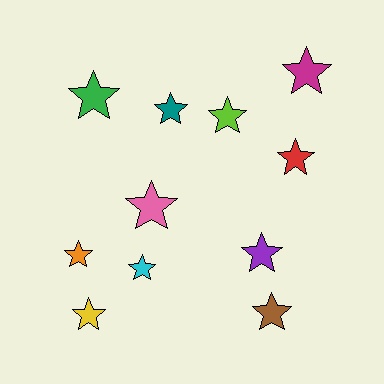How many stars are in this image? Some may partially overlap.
There are 11 stars.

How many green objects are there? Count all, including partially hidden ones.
There is 1 green object.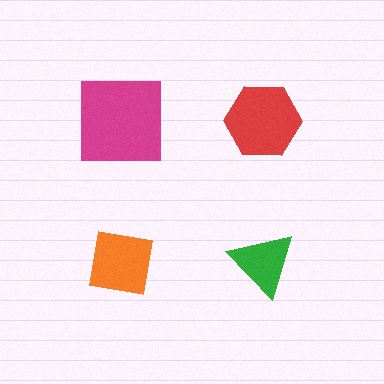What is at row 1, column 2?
A red hexagon.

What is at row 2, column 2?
A green triangle.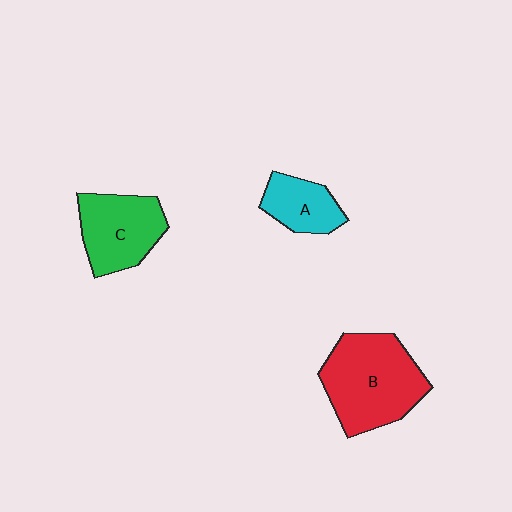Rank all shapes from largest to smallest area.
From largest to smallest: B (red), C (green), A (cyan).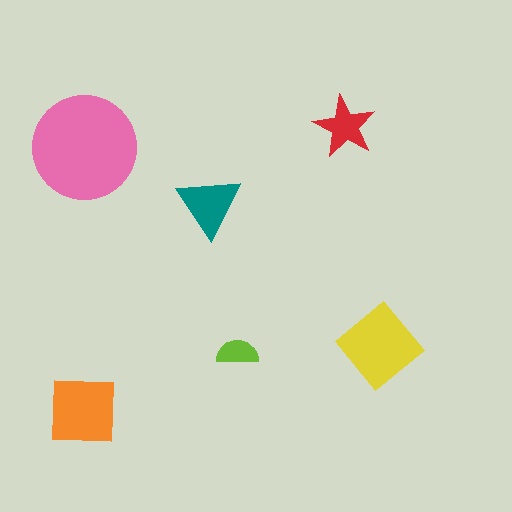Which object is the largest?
The pink circle.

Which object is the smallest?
The lime semicircle.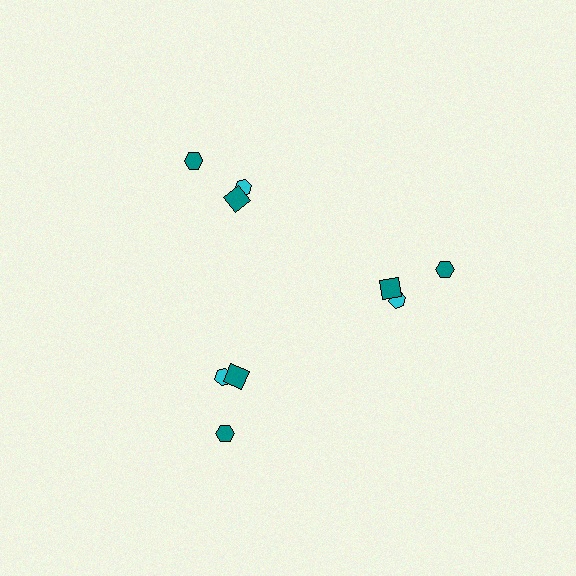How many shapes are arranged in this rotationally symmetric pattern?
There are 9 shapes, arranged in 3 groups of 3.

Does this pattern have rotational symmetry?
Yes, this pattern has 3-fold rotational symmetry. It looks the same after rotating 120 degrees around the center.